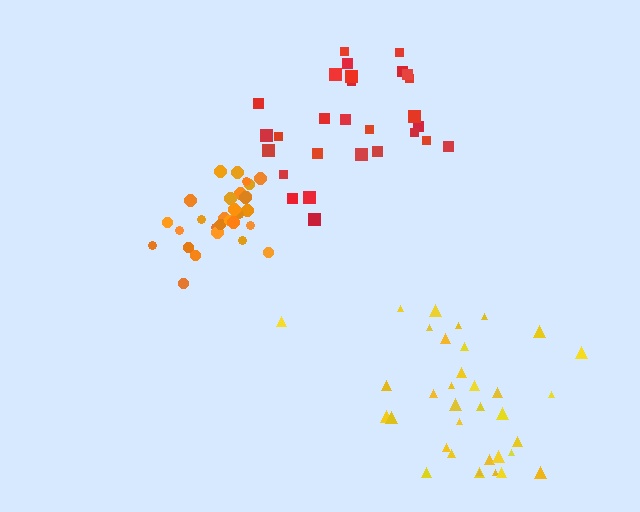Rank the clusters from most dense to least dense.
orange, red, yellow.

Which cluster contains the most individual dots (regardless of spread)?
Yellow (35).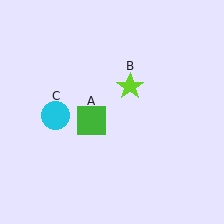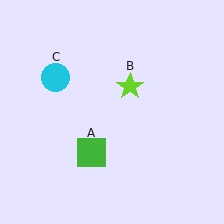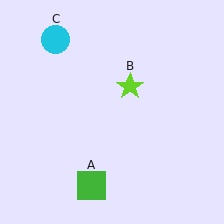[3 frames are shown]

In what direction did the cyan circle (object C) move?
The cyan circle (object C) moved up.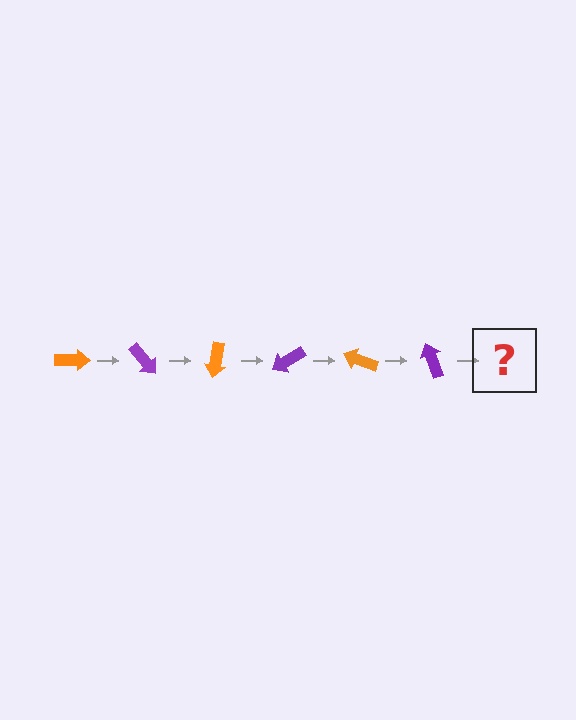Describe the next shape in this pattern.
It should be an orange arrow, rotated 300 degrees from the start.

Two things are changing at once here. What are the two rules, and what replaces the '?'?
The two rules are that it rotates 50 degrees each step and the color cycles through orange and purple. The '?' should be an orange arrow, rotated 300 degrees from the start.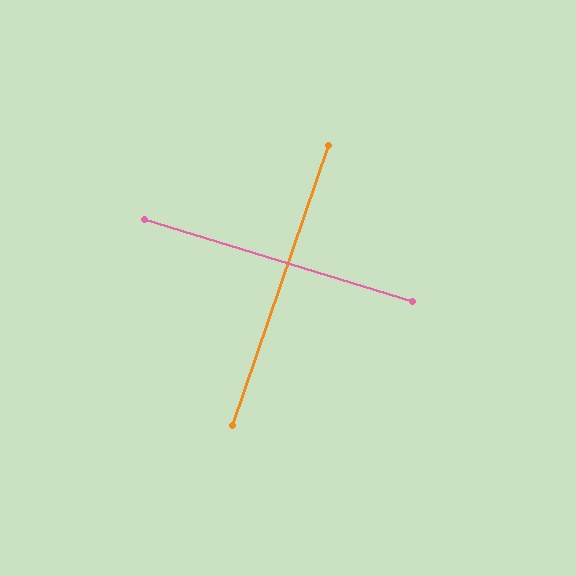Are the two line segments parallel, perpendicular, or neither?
Perpendicular — they meet at approximately 88°.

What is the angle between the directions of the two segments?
Approximately 88 degrees.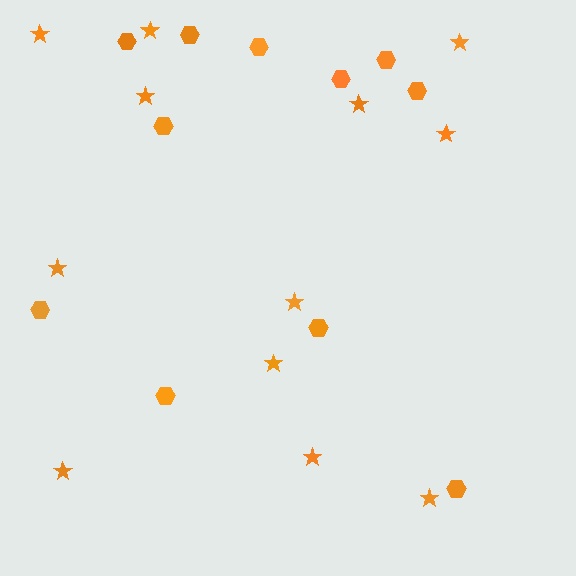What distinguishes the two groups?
There are 2 groups: one group of stars (12) and one group of hexagons (11).